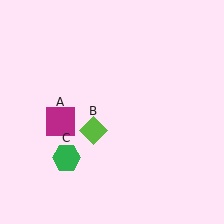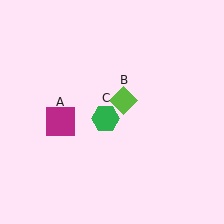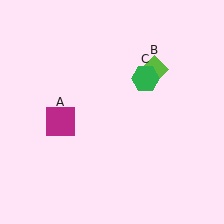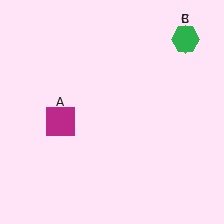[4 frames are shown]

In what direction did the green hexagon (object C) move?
The green hexagon (object C) moved up and to the right.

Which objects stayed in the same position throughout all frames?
Magenta square (object A) remained stationary.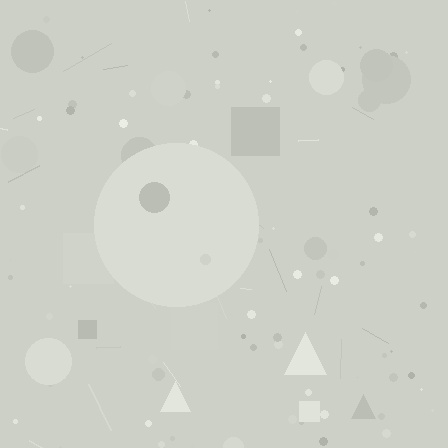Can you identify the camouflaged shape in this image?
The camouflaged shape is a circle.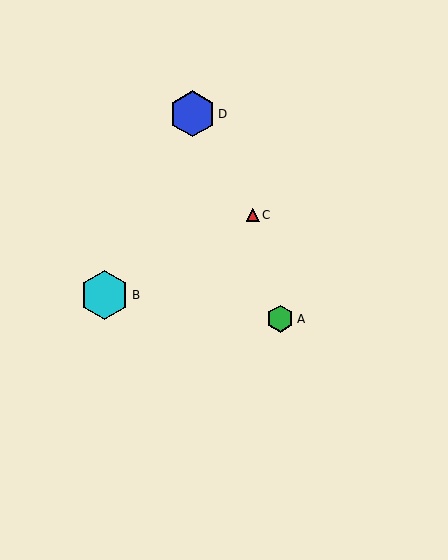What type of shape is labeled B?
Shape B is a cyan hexagon.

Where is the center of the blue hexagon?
The center of the blue hexagon is at (192, 114).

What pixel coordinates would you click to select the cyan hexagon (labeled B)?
Click at (105, 295) to select the cyan hexagon B.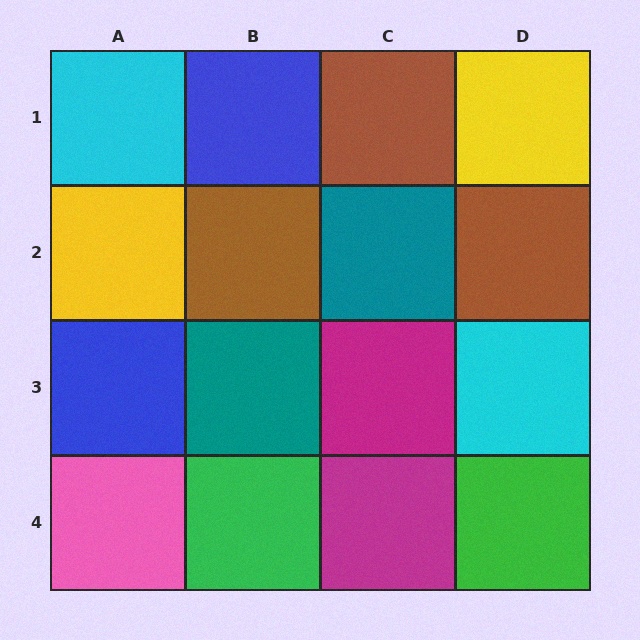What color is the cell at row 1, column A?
Cyan.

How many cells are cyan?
2 cells are cyan.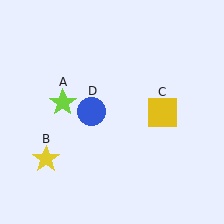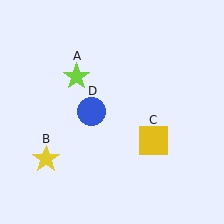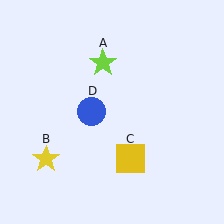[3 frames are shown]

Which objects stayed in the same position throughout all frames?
Yellow star (object B) and blue circle (object D) remained stationary.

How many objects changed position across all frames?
2 objects changed position: lime star (object A), yellow square (object C).